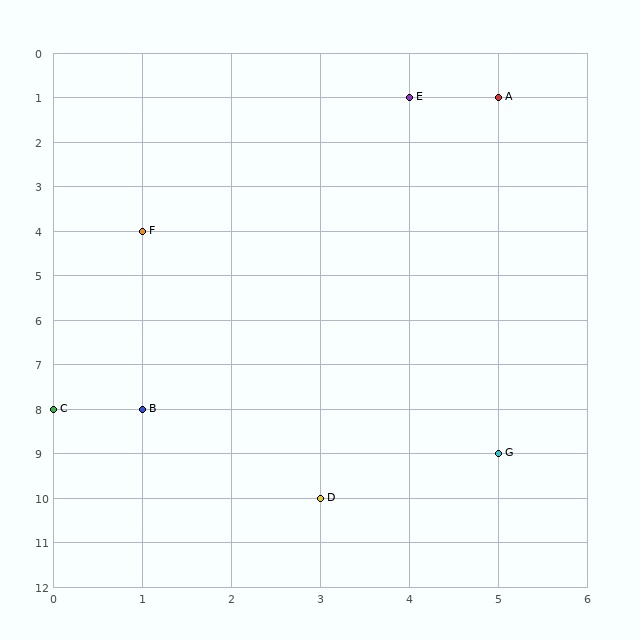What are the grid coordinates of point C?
Point C is at grid coordinates (0, 8).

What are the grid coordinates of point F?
Point F is at grid coordinates (1, 4).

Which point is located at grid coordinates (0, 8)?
Point C is at (0, 8).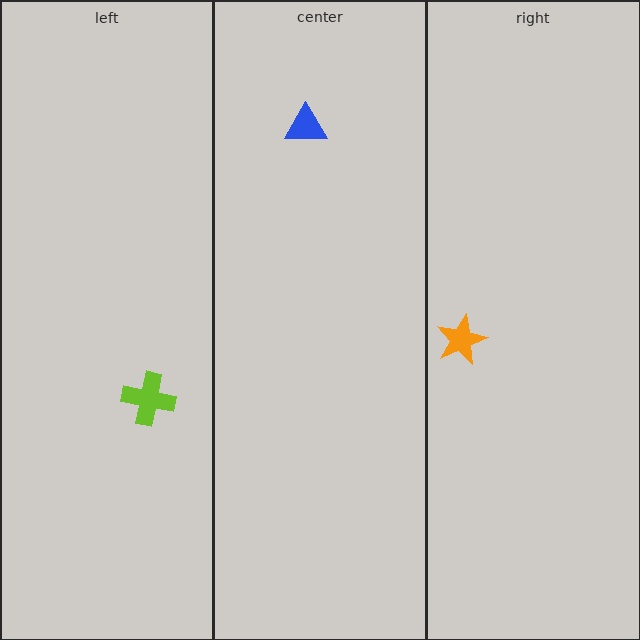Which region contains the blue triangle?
The center region.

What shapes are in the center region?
The blue triangle.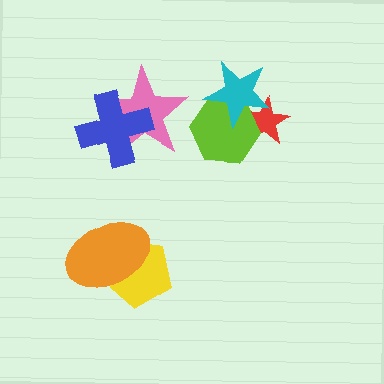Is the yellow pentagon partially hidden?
Yes, it is partially covered by another shape.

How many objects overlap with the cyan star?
2 objects overlap with the cyan star.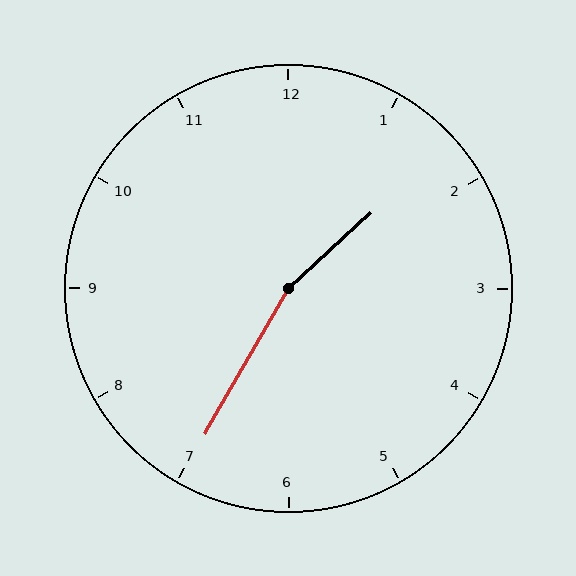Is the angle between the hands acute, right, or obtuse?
It is obtuse.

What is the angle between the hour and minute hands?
Approximately 162 degrees.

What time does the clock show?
1:35.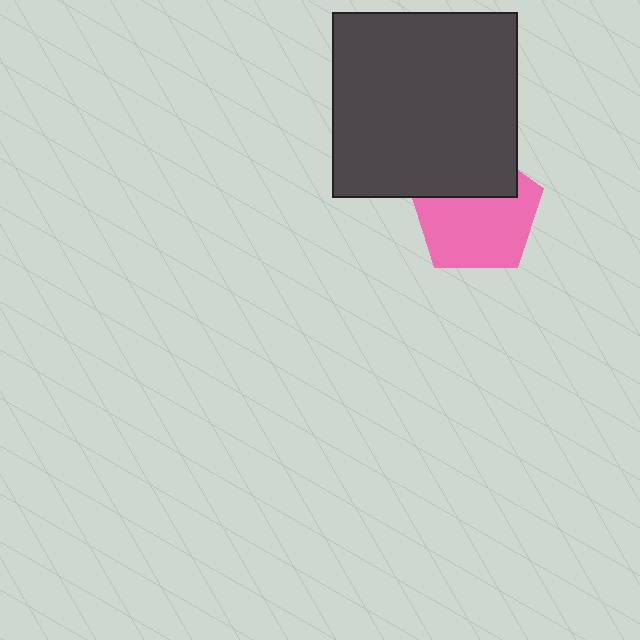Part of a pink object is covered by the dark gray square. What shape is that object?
It is a pentagon.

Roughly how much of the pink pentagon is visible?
Most of it is visible (roughly 67%).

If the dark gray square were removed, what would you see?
You would see the complete pink pentagon.